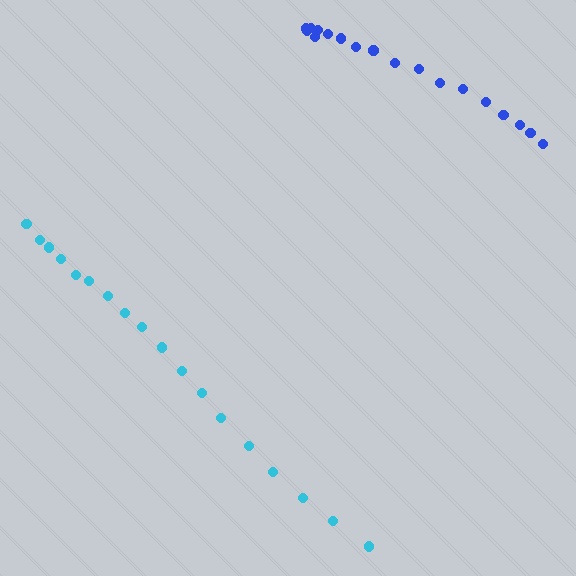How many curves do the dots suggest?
There are 2 distinct paths.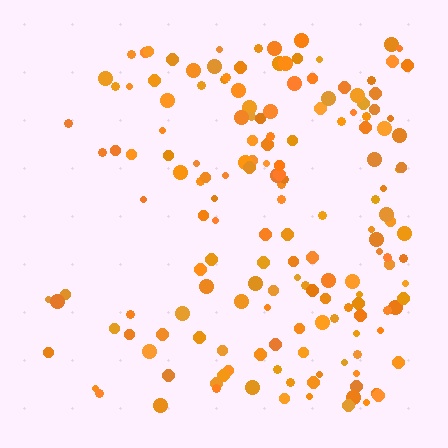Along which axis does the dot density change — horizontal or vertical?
Horizontal.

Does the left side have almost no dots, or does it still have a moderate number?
Still a moderate number, just noticeably fewer than the right.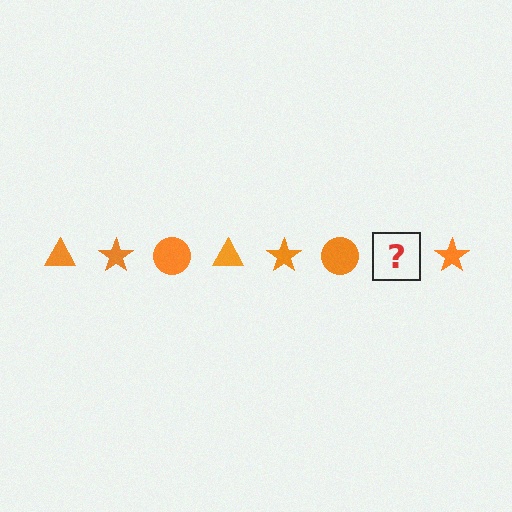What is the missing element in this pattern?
The missing element is an orange triangle.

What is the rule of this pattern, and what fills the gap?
The rule is that the pattern cycles through triangle, star, circle shapes in orange. The gap should be filled with an orange triangle.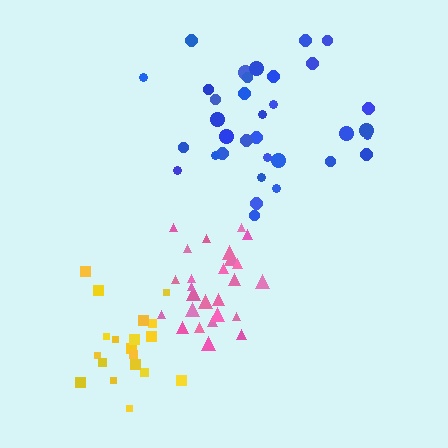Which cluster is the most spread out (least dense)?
Yellow.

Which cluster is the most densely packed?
Pink.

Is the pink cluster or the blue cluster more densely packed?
Pink.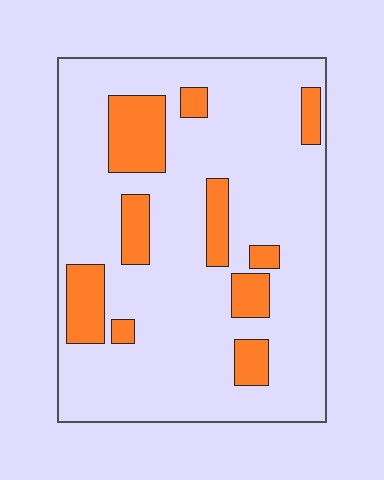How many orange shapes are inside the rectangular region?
10.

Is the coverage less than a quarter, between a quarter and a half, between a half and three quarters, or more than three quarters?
Less than a quarter.